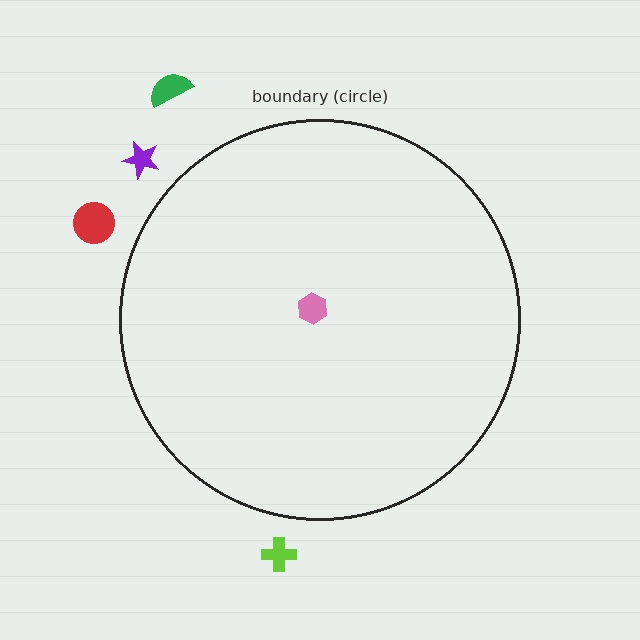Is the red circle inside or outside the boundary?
Outside.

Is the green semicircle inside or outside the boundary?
Outside.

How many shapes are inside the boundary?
1 inside, 4 outside.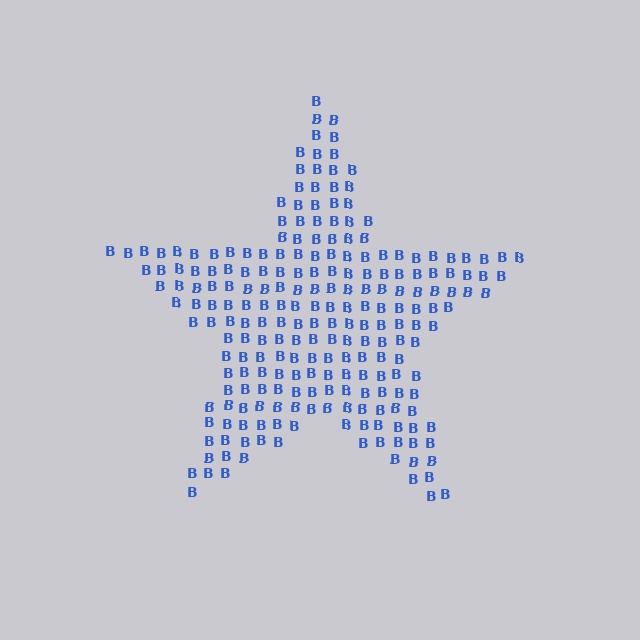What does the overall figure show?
The overall figure shows a star.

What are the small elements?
The small elements are letter B's.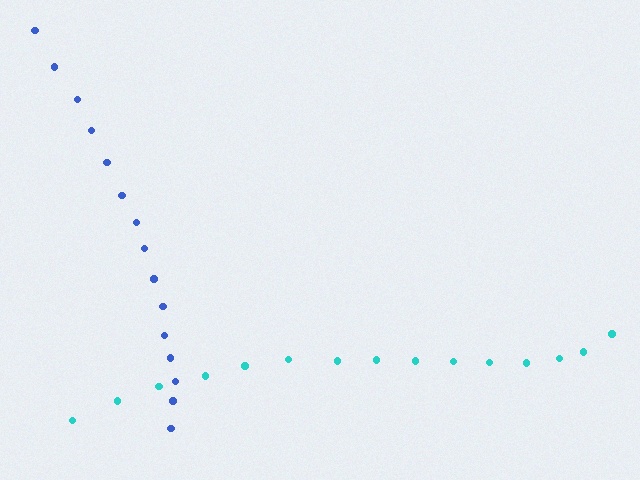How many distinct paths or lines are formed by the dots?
There are 2 distinct paths.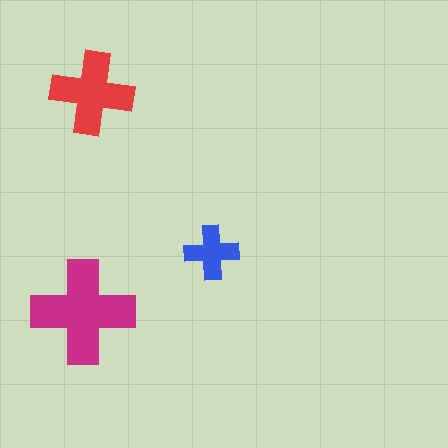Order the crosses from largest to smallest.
the magenta one, the red one, the blue one.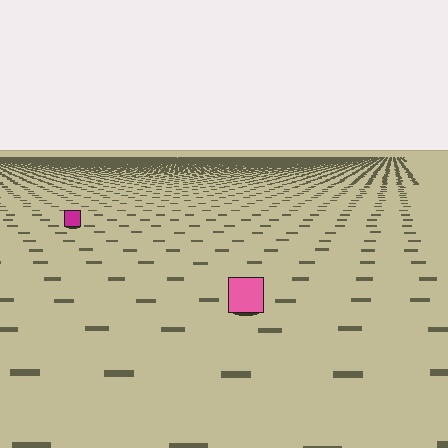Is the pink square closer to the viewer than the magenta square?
Yes. The pink square is closer — you can tell from the texture gradient: the ground texture is coarser near it.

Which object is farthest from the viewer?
The magenta square is farthest from the viewer. It appears smaller and the ground texture around it is denser.